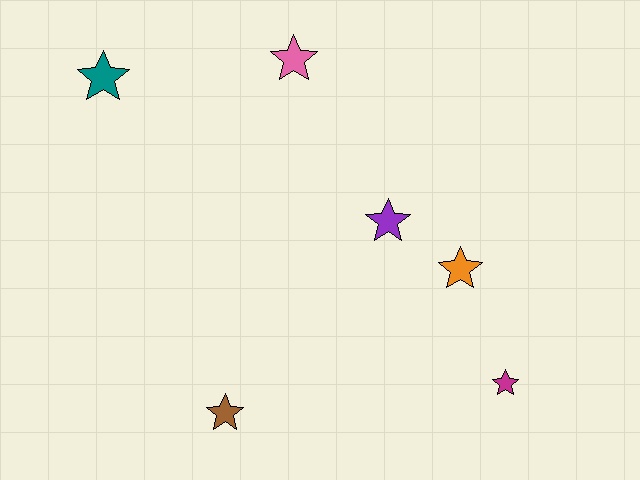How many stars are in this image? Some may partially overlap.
There are 6 stars.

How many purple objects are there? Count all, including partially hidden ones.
There is 1 purple object.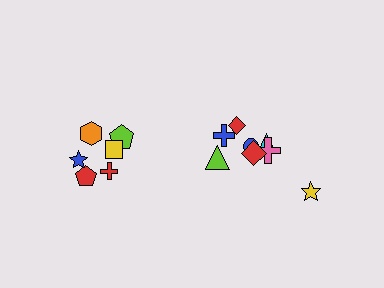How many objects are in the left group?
There are 6 objects.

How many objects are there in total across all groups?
There are 14 objects.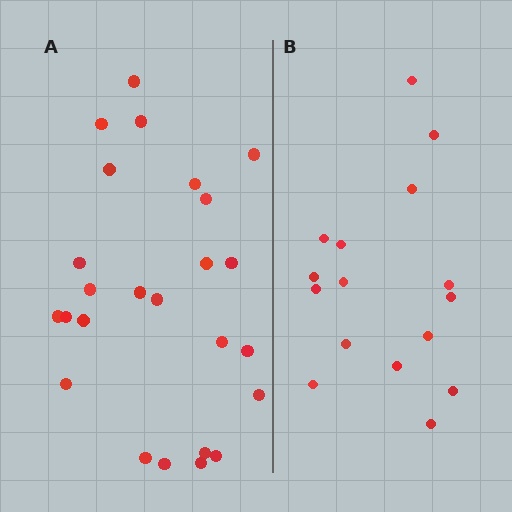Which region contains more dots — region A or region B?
Region A (the left region) has more dots.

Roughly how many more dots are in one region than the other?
Region A has roughly 8 or so more dots than region B.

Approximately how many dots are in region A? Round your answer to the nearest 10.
About 20 dots. (The exact count is 25, which rounds to 20.)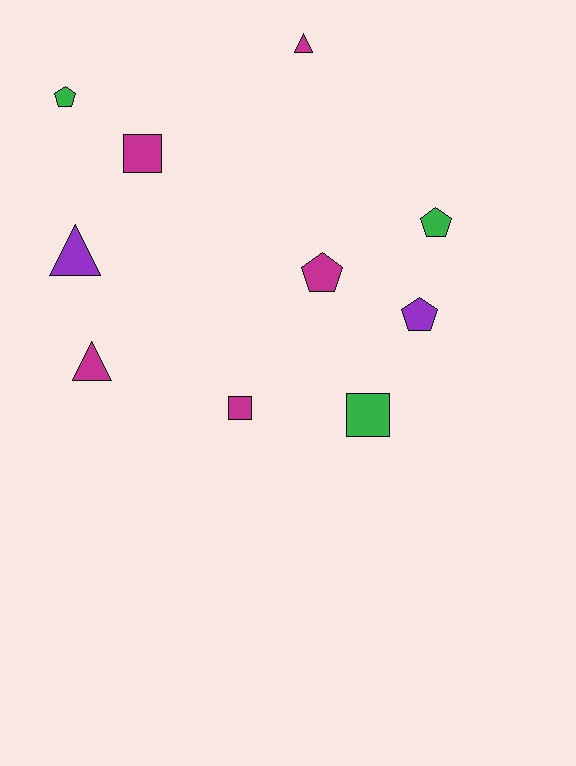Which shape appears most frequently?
Pentagon, with 4 objects.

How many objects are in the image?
There are 10 objects.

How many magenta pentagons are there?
There is 1 magenta pentagon.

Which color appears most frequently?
Magenta, with 5 objects.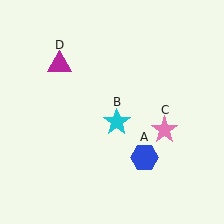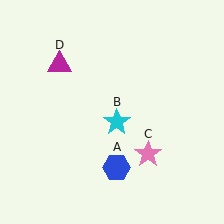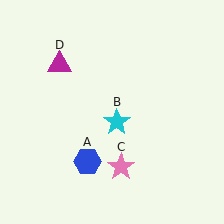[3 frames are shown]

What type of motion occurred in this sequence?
The blue hexagon (object A), pink star (object C) rotated clockwise around the center of the scene.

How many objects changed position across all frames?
2 objects changed position: blue hexagon (object A), pink star (object C).